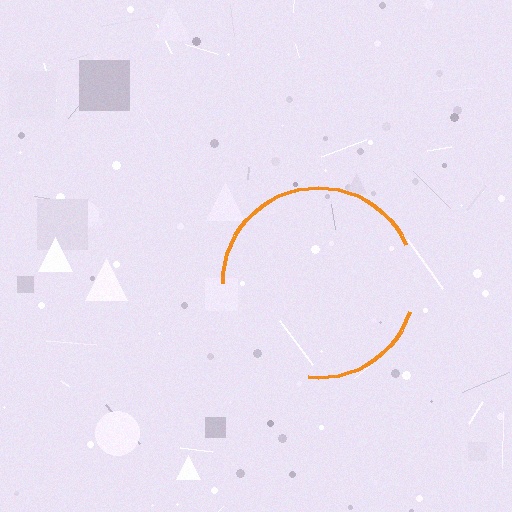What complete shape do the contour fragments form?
The contour fragments form a circle.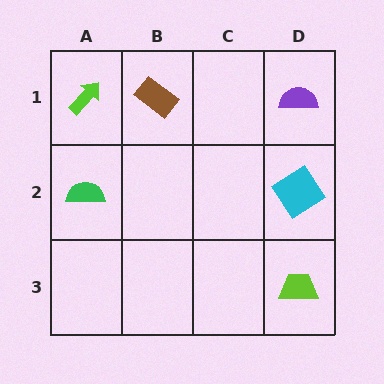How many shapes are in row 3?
1 shape.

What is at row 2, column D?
A cyan diamond.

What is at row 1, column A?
A lime arrow.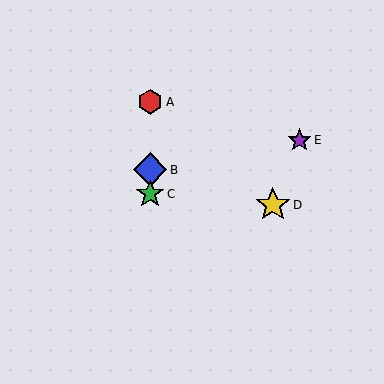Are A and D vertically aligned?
No, A is at x≈150 and D is at x≈273.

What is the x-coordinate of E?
Object E is at x≈299.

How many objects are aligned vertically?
3 objects (A, B, C) are aligned vertically.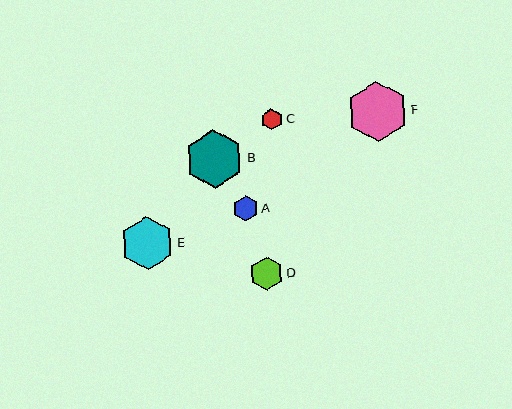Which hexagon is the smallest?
Hexagon C is the smallest with a size of approximately 21 pixels.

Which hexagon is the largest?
Hexagon F is the largest with a size of approximately 61 pixels.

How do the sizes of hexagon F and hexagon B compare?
Hexagon F and hexagon B are approximately the same size.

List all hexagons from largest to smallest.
From largest to smallest: F, B, E, D, A, C.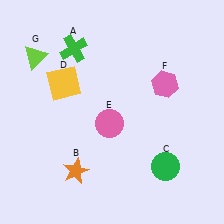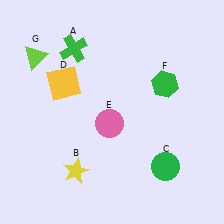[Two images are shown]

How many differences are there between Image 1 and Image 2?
There are 2 differences between the two images.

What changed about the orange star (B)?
In Image 1, B is orange. In Image 2, it changed to yellow.